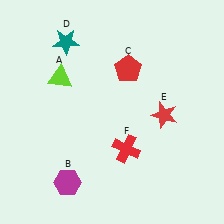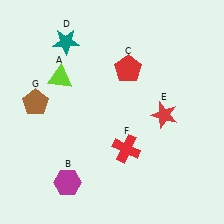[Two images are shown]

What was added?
A brown pentagon (G) was added in Image 2.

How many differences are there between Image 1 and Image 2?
There is 1 difference between the two images.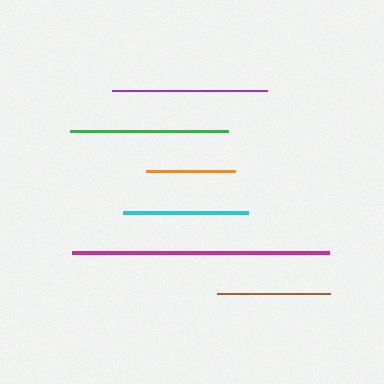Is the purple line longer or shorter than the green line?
The green line is longer than the purple line.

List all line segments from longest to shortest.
From longest to shortest: magenta, green, purple, cyan, brown, orange.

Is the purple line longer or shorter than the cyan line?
The purple line is longer than the cyan line.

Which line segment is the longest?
The magenta line is the longest at approximately 257 pixels.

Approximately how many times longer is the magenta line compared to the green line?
The magenta line is approximately 1.6 times the length of the green line.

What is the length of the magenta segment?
The magenta segment is approximately 257 pixels long.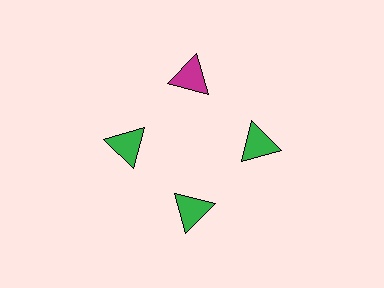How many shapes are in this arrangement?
There are 4 shapes arranged in a ring pattern.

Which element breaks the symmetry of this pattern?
The magenta triangle at roughly the 12 o'clock position breaks the symmetry. All other shapes are green triangles.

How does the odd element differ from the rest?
It has a different color: magenta instead of green.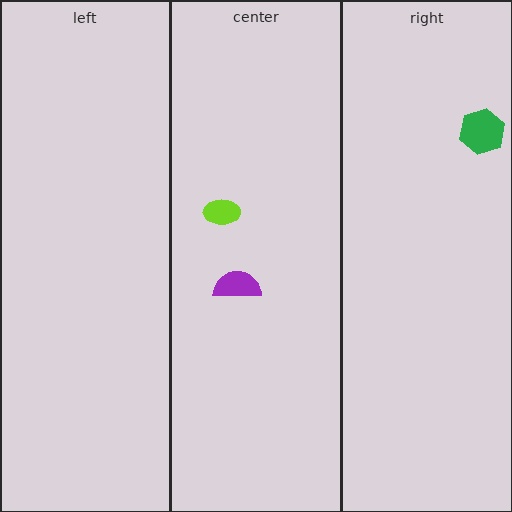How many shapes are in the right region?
1.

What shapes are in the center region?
The lime ellipse, the purple semicircle.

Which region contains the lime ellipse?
The center region.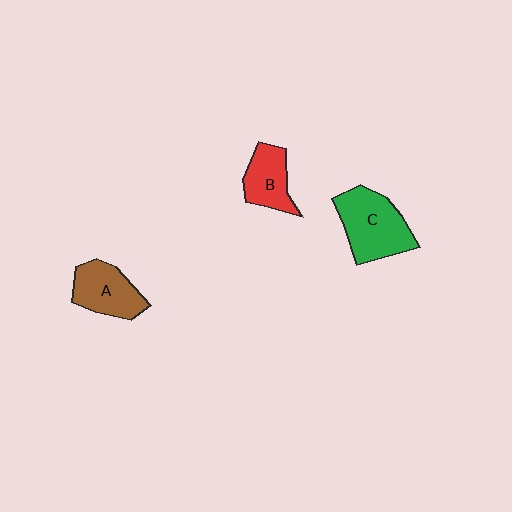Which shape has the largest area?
Shape C (green).